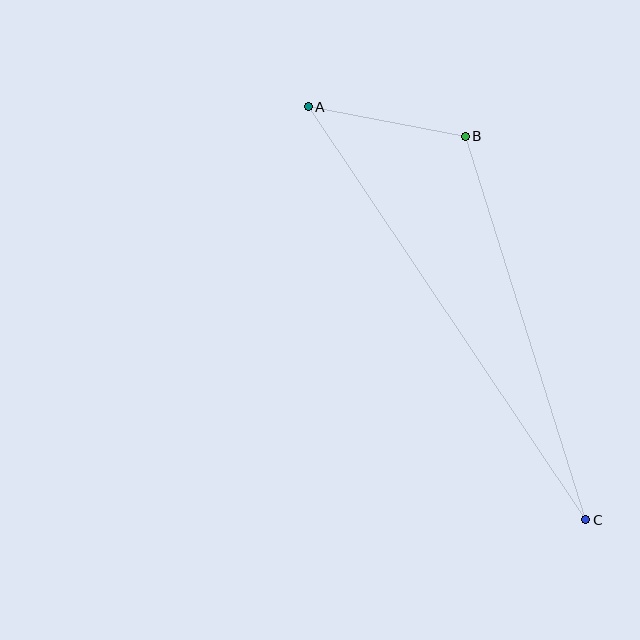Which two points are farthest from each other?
Points A and C are farthest from each other.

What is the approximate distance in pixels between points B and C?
The distance between B and C is approximately 402 pixels.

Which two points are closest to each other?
Points A and B are closest to each other.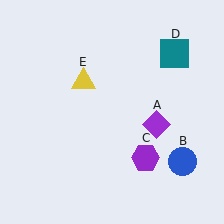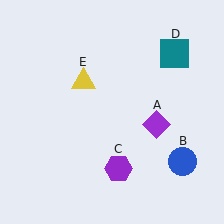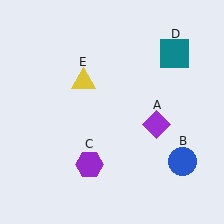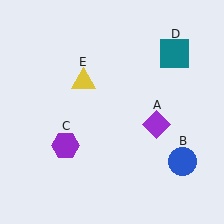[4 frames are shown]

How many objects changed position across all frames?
1 object changed position: purple hexagon (object C).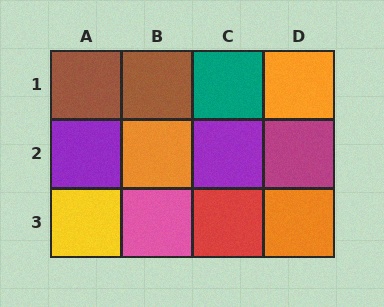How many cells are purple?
2 cells are purple.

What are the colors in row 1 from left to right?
Brown, brown, teal, orange.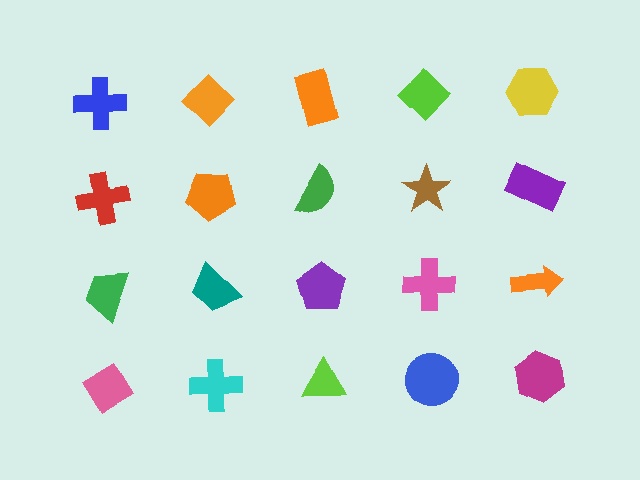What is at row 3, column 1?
A green trapezoid.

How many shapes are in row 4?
5 shapes.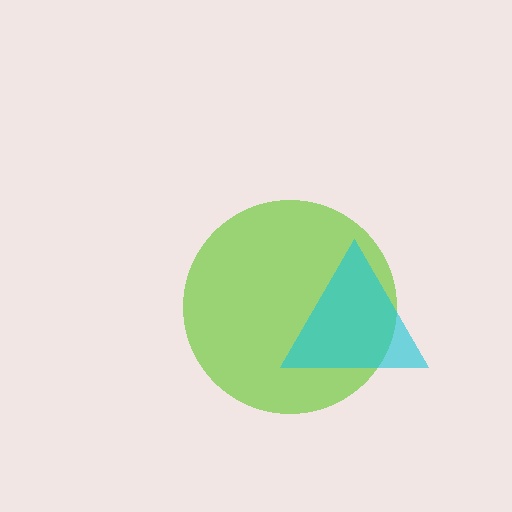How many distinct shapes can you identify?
There are 2 distinct shapes: a lime circle, a cyan triangle.